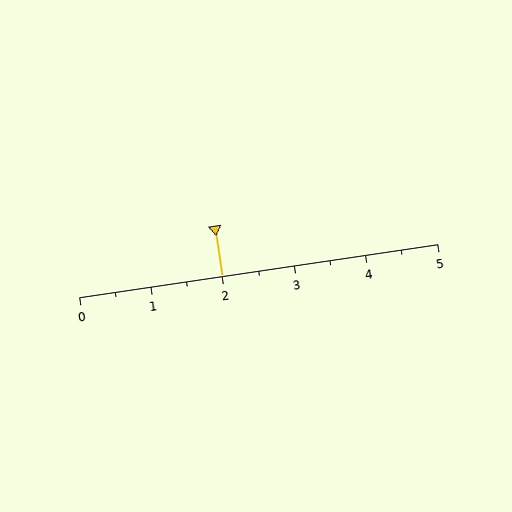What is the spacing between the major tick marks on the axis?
The major ticks are spaced 1 apart.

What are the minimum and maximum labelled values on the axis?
The axis runs from 0 to 5.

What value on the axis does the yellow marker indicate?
The marker indicates approximately 2.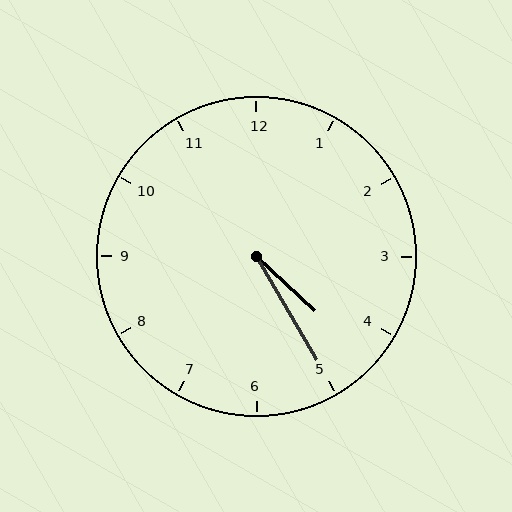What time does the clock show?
4:25.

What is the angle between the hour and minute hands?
Approximately 18 degrees.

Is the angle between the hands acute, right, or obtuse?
It is acute.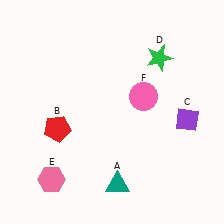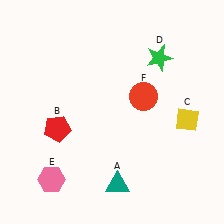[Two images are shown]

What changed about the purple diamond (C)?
In Image 1, C is purple. In Image 2, it changed to yellow.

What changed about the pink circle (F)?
In Image 1, F is pink. In Image 2, it changed to red.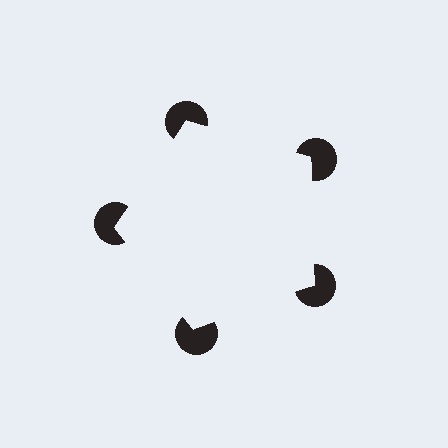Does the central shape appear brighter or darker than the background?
It typically appears slightly brighter than the background, even though no actual brightness change is drawn.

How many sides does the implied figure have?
5 sides.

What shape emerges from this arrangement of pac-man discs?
An illusory pentagon — its edges are inferred from the aligned wedge cuts in the pac-man discs, not physically drawn.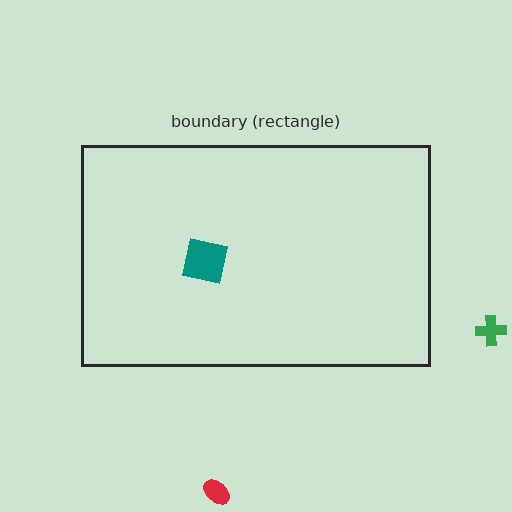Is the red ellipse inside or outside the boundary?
Outside.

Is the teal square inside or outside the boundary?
Inside.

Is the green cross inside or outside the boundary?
Outside.